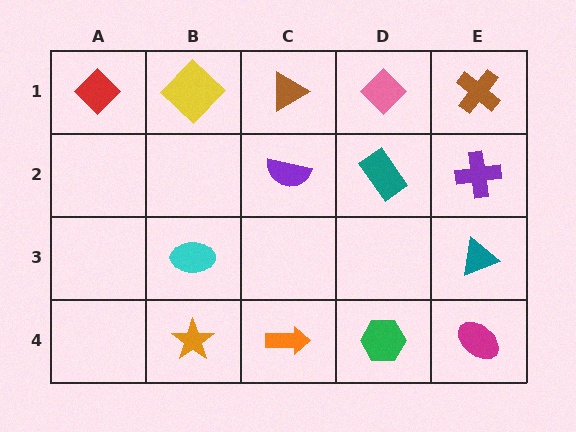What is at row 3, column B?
A cyan ellipse.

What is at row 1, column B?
A yellow diamond.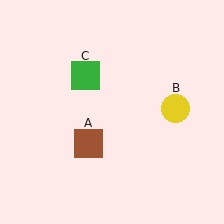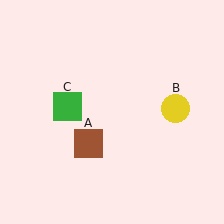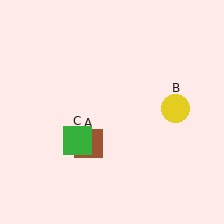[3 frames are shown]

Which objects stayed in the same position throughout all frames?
Brown square (object A) and yellow circle (object B) remained stationary.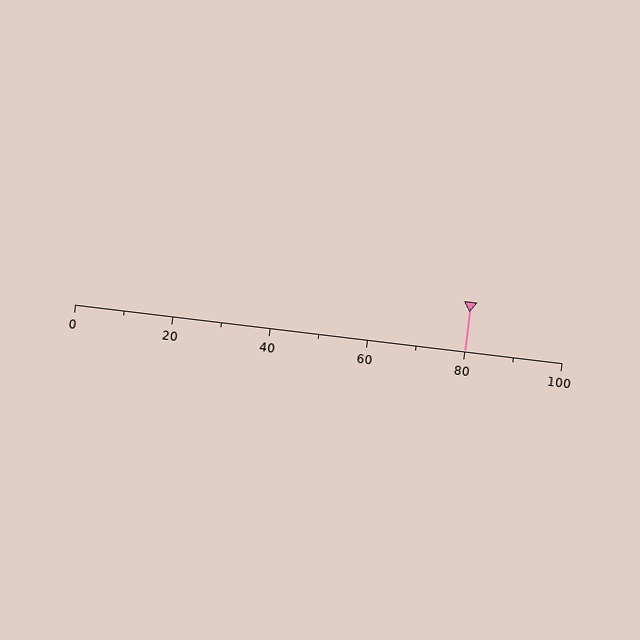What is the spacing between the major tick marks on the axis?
The major ticks are spaced 20 apart.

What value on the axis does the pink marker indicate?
The marker indicates approximately 80.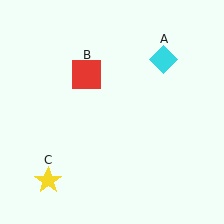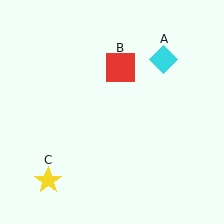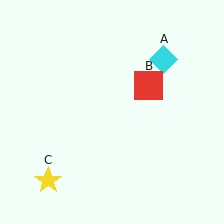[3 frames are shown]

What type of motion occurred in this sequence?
The red square (object B) rotated clockwise around the center of the scene.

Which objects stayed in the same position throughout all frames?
Cyan diamond (object A) and yellow star (object C) remained stationary.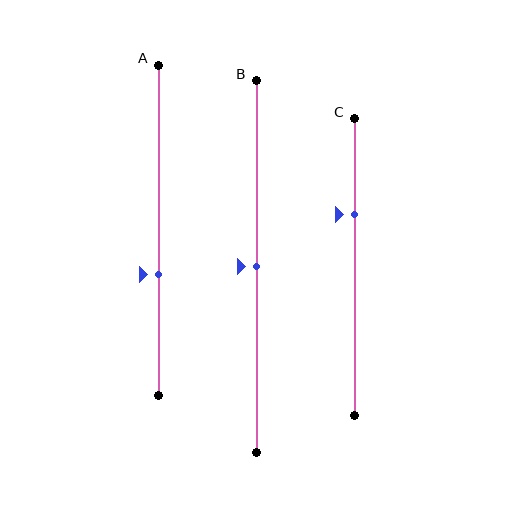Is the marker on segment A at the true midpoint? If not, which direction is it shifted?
No, the marker on segment A is shifted downward by about 13% of the segment length.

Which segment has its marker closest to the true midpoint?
Segment B has its marker closest to the true midpoint.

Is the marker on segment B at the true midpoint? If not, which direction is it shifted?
Yes, the marker on segment B is at the true midpoint.